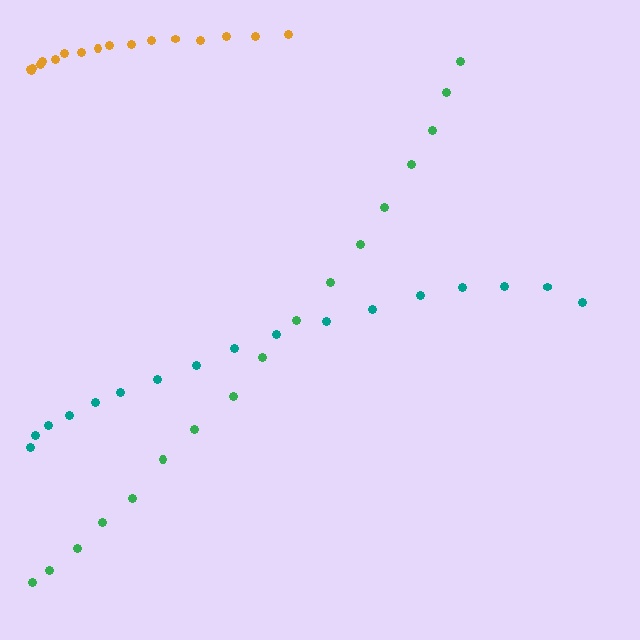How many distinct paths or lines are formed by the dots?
There are 3 distinct paths.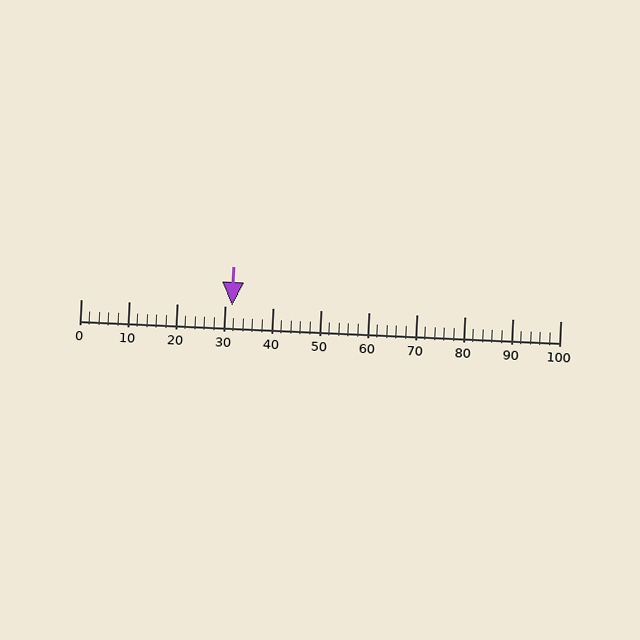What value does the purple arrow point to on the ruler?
The purple arrow points to approximately 32.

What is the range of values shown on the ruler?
The ruler shows values from 0 to 100.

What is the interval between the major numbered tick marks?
The major tick marks are spaced 10 units apart.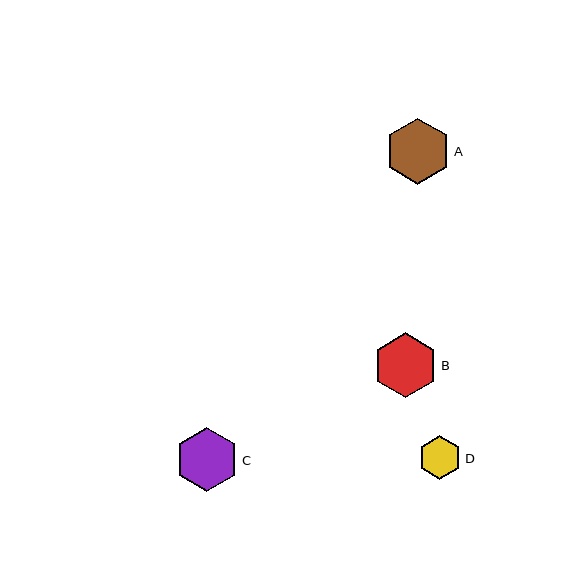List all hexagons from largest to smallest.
From largest to smallest: A, B, C, D.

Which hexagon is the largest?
Hexagon A is the largest with a size of approximately 66 pixels.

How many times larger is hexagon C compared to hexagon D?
Hexagon C is approximately 1.5 times the size of hexagon D.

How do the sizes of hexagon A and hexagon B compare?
Hexagon A and hexagon B are approximately the same size.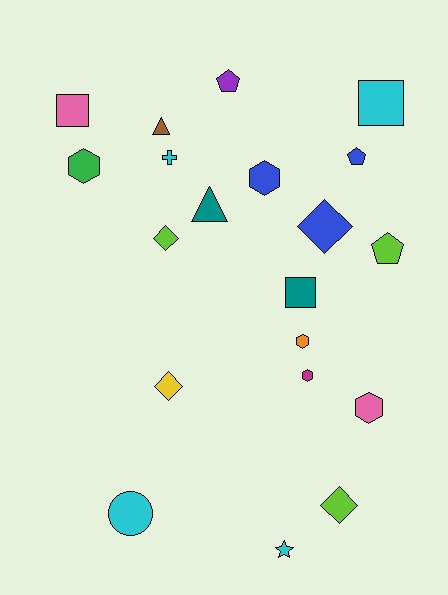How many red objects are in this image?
There are no red objects.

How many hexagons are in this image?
There are 5 hexagons.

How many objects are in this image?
There are 20 objects.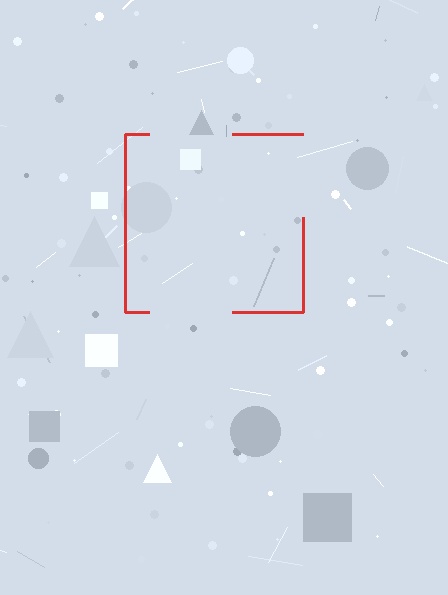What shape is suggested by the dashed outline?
The dashed outline suggests a square.